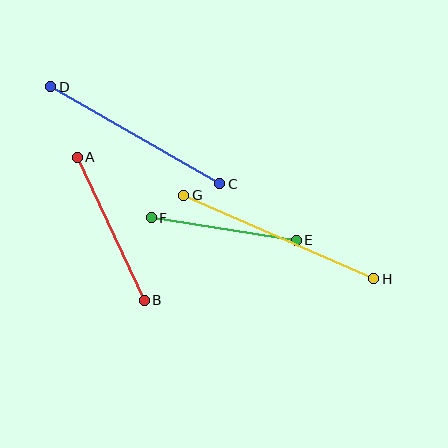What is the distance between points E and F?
The distance is approximately 147 pixels.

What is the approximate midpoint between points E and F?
The midpoint is at approximately (224, 229) pixels.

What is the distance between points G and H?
The distance is approximately 207 pixels.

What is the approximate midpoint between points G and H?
The midpoint is at approximately (279, 237) pixels.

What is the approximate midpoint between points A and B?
The midpoint is at approximately (111, 229) pixels.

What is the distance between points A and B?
The distance is approximately 158 pixels.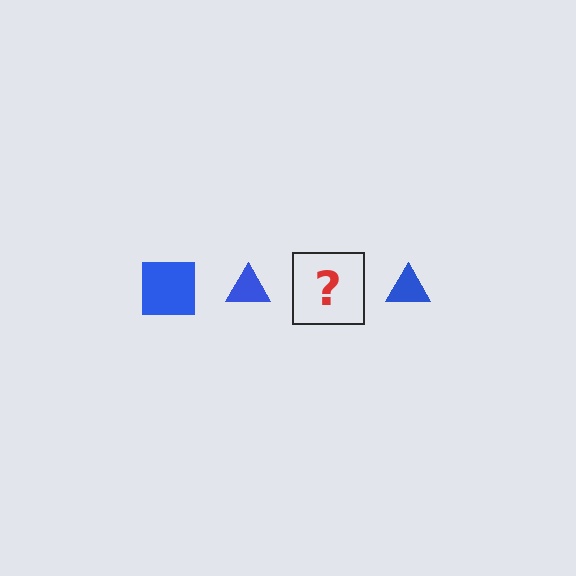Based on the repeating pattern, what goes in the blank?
The blank should be a blue square.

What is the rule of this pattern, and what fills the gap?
The rule is that the pattern cycles through square, triangle shapes in blue. The gap should be filled with a blue square.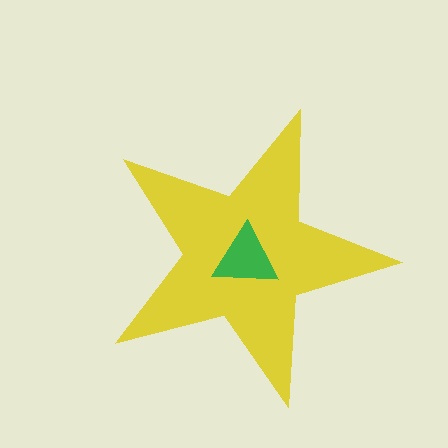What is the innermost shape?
The green triangle.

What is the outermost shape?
The yellow star.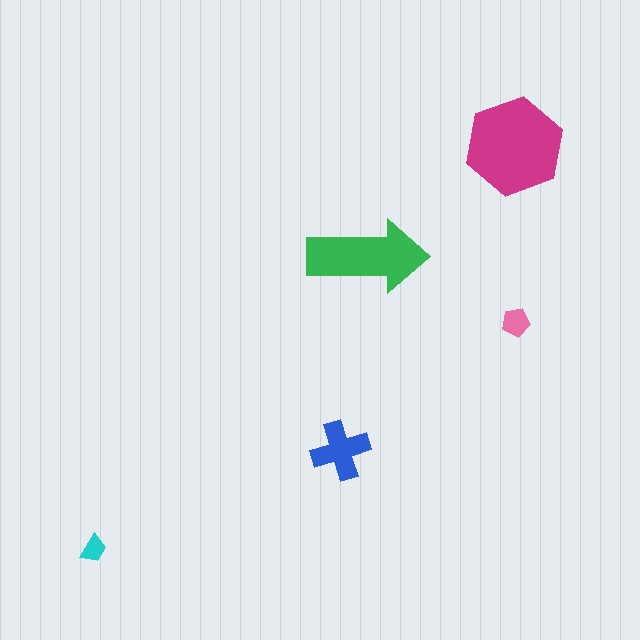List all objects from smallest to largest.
The cyan trapezoid, the pink pentagon, the blue cross, the green arrow, the magenta hexagon.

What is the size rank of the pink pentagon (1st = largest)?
4th.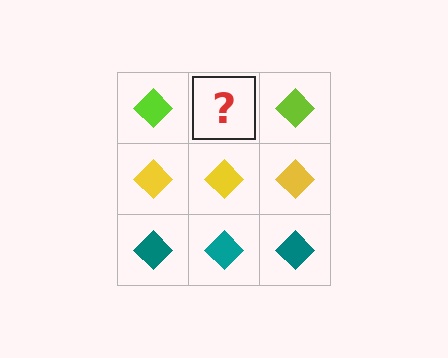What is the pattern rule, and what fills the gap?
The rule is that each row has a consistent color. The gap should be filled with a lime diamond.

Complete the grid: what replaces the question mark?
The question mark should be replaced with a lime diamond.